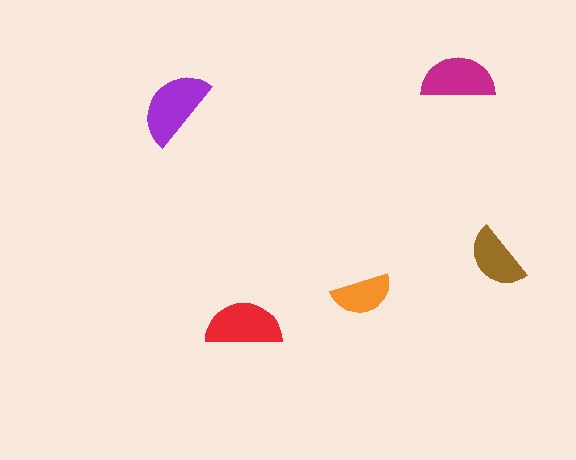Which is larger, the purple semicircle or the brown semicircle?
The purple one.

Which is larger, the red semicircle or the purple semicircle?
The purple one.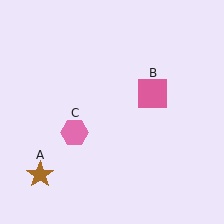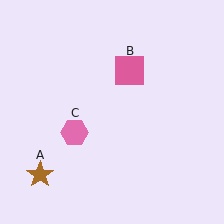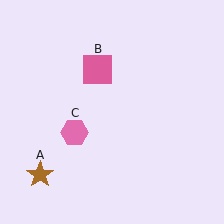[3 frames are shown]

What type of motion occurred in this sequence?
The pink square (object B) rotated counterclockwise around the center of the scene.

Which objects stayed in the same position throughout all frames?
Brown star (object A) and pink hexagon (object C) remained stationary.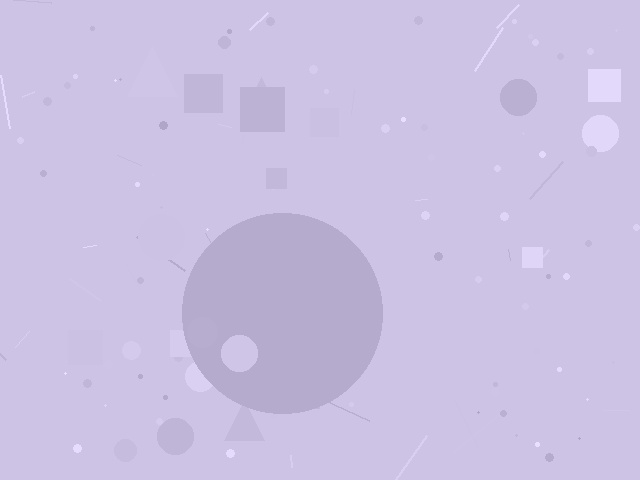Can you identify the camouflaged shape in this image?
The camouflaged shape is a circle.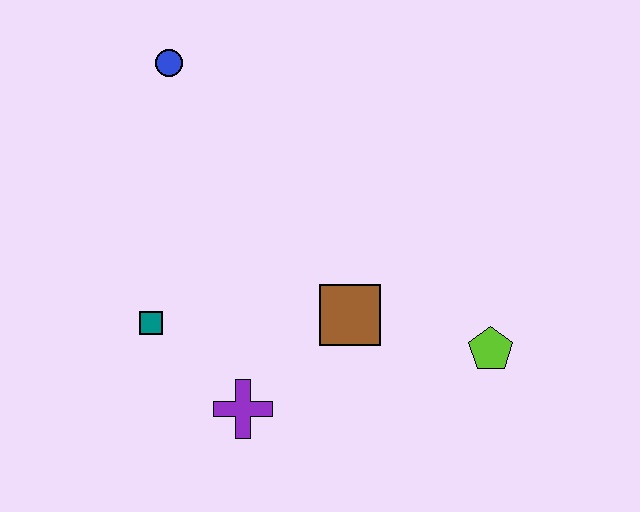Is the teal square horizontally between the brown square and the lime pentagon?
No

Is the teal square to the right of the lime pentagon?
No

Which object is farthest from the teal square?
The lime pentagon is farthest from the teal square.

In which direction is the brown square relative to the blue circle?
The brown square is below the blue circle.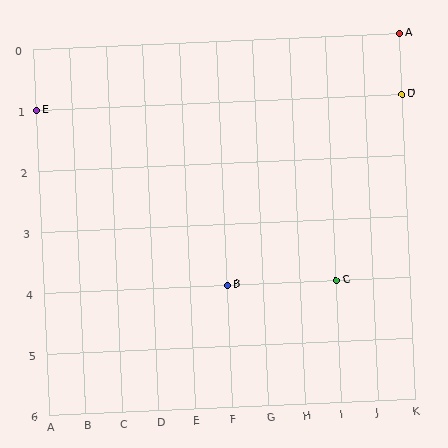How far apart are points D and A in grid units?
Points D and A are 1 row apart.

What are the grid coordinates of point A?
Point A is at grid coordinates (K, 0).